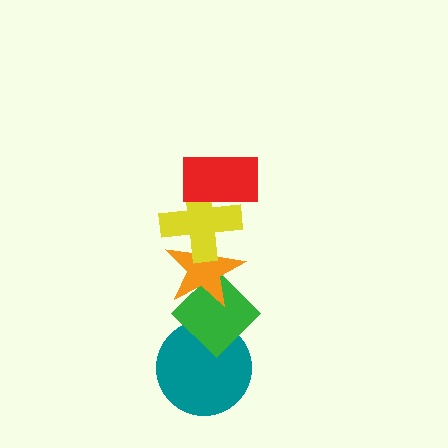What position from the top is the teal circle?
The teal circle is 5th from the top.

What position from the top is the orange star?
The orange star is 3rd from the top.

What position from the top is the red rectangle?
The red rectangle is 1st from the top.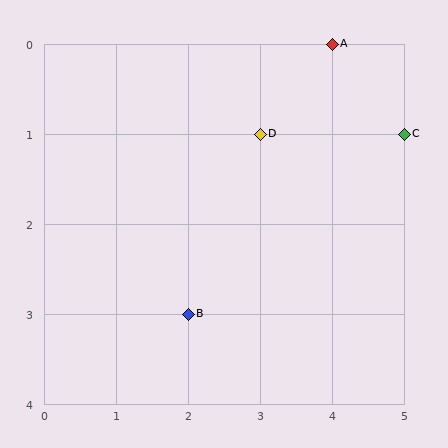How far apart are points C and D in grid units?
Points C and D are 2 columns apart.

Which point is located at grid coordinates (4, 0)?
Point A is at (4, 0).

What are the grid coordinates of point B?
Point B is at grid coordinates (2, 3).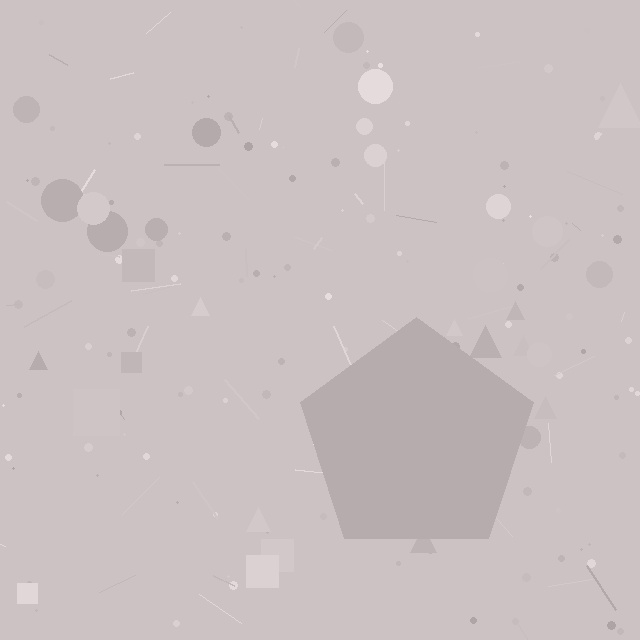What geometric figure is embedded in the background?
A pentagon is embedded in the background.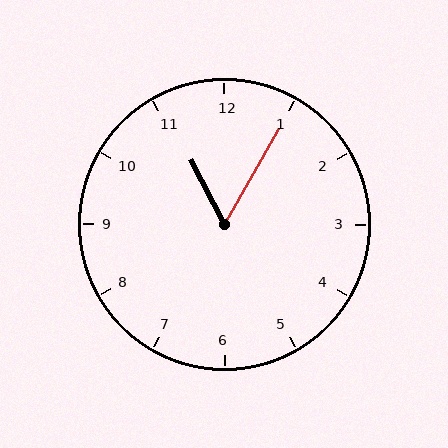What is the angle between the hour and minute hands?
Approximately 58 degrees.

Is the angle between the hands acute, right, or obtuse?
It is acute.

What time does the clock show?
11:05.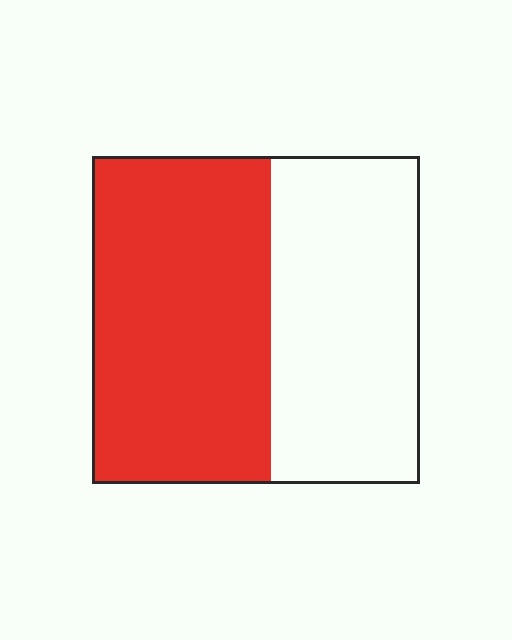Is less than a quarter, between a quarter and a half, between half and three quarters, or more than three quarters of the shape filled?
Between half and three quarters.